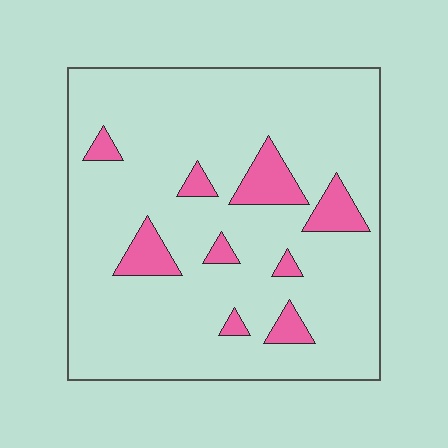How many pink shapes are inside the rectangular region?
9.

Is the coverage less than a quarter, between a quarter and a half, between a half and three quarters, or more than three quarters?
Less than a quarter.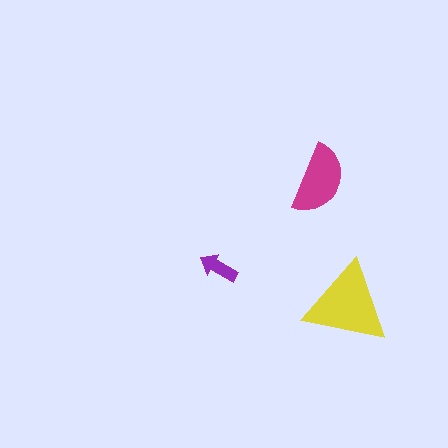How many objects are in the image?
There are 3 objects in the image.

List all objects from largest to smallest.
The yellow triangle, the magenta semicircle, the purple arrow.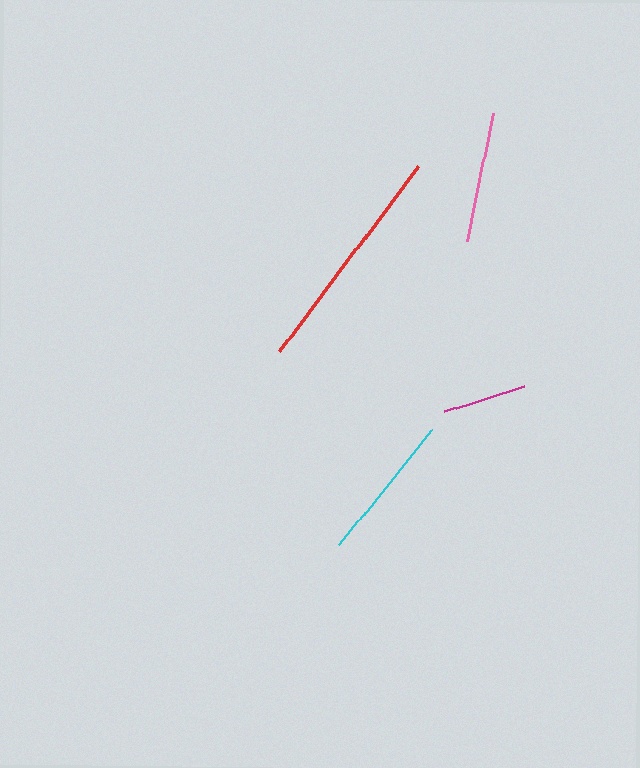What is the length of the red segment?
The red segment is approximately 231 pixels long.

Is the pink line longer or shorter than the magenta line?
The pink line is longer than the magenta line.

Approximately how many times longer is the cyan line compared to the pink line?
The cyan line is approximately 1.1 times the length of the pink line.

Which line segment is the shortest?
The magenta line is the shortest at approximately 85 pixels.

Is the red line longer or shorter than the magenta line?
The red line is longer than the magenta line.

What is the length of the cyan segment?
The cyan segment is approximately 148 pixels long.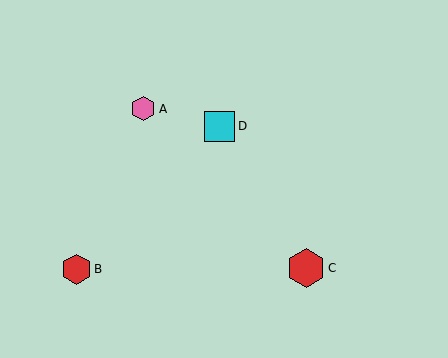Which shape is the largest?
The red hexagon (labeled C) is the largest.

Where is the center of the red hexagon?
The center of the red hexagon is at (76, 269).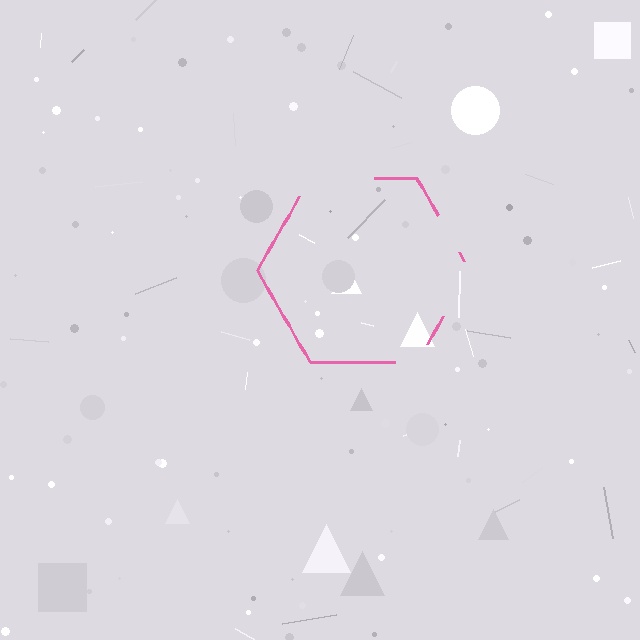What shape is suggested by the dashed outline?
The dashed outline suggests a hexagon.